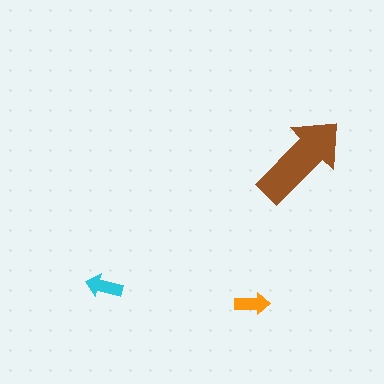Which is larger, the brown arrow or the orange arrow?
The brown one.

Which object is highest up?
The brown arrow is topmost.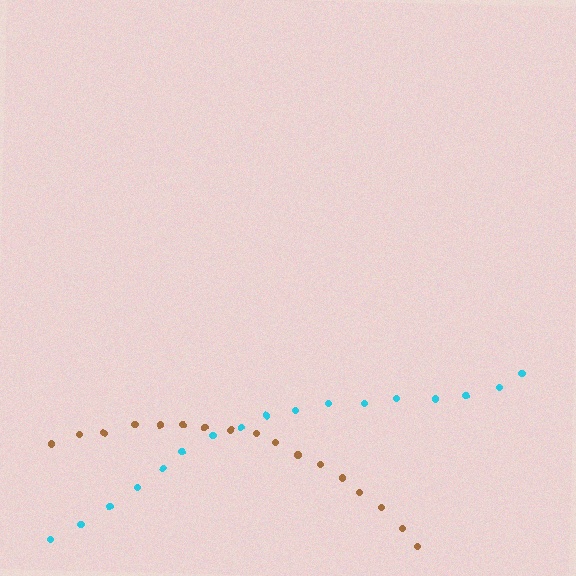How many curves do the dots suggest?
There are 2 distinct paths.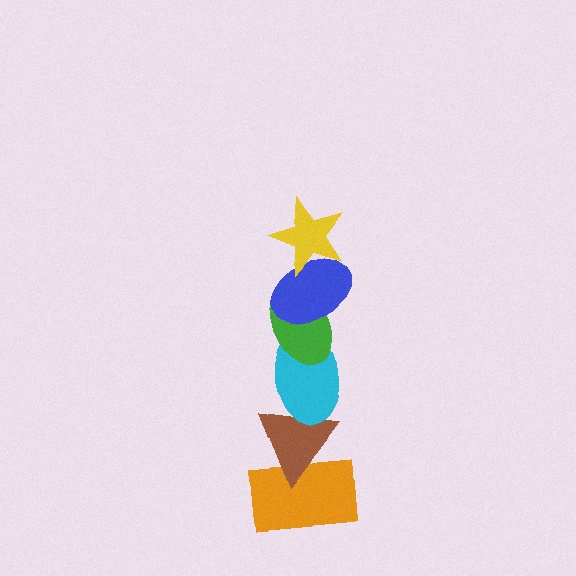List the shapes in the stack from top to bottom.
From top to bottom: the yellow star, the blue ellipse, the green ellipse, the cyan ellipse, the brown triangle, the orange rectangle.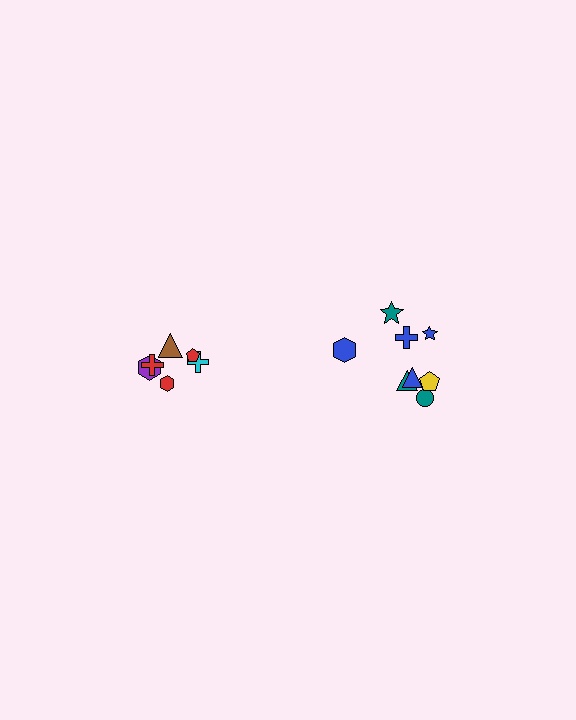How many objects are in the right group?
There are 8 objects.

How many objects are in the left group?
There are 6 objects.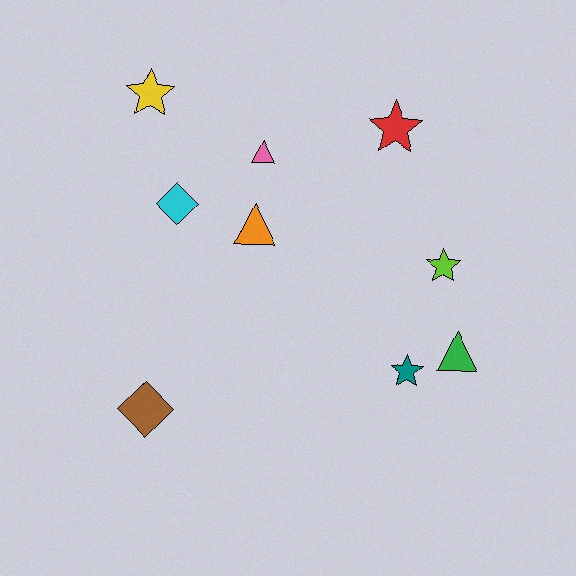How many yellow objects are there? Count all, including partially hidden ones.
There is 1 yellow object.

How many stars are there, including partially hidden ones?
There are 4 stars.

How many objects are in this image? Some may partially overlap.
There are 9 objects.